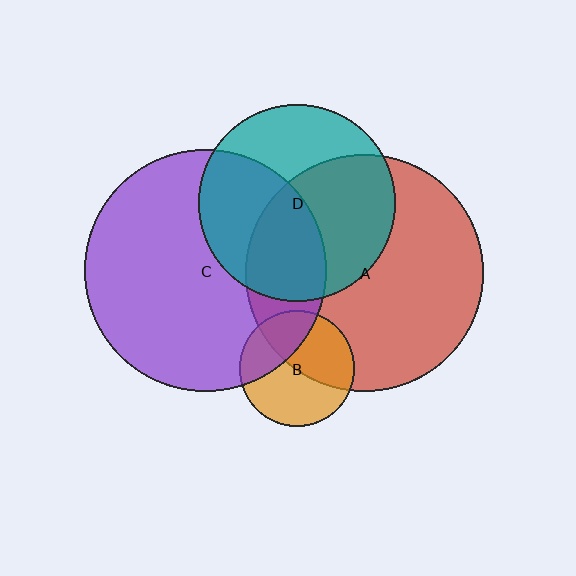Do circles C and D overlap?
Yes.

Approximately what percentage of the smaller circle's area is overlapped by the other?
Approximately 45%.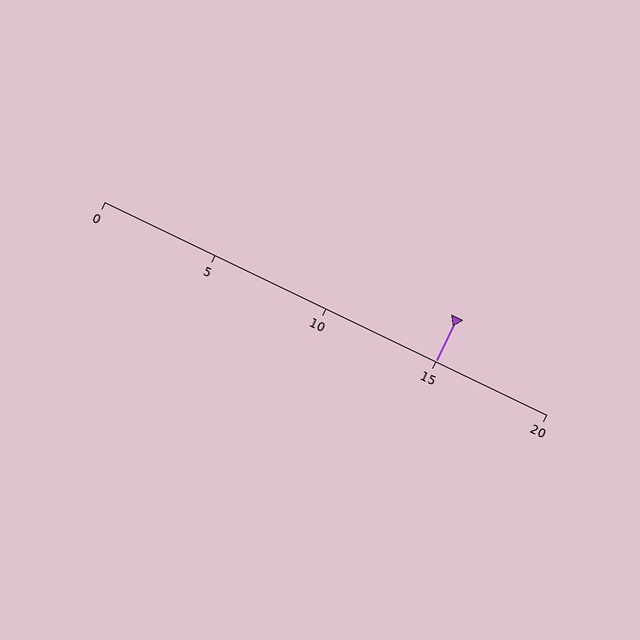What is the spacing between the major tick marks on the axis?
The major ticks are spaced 5 apart.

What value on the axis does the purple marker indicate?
The marker indicates approximately 15.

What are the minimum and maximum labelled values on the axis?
The axis runs from 0 to 20.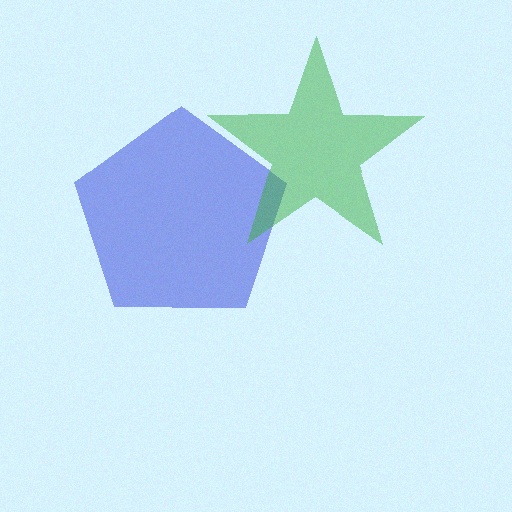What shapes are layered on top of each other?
The layered shapes are: a blue pentagon, a green star.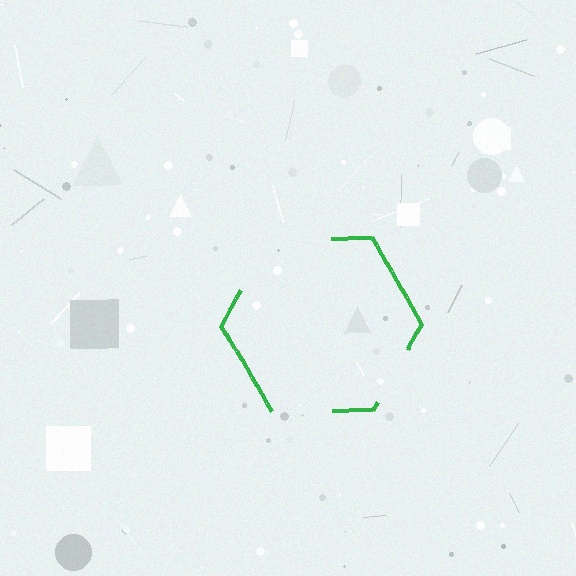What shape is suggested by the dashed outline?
The dashed outline suggests a hexagon.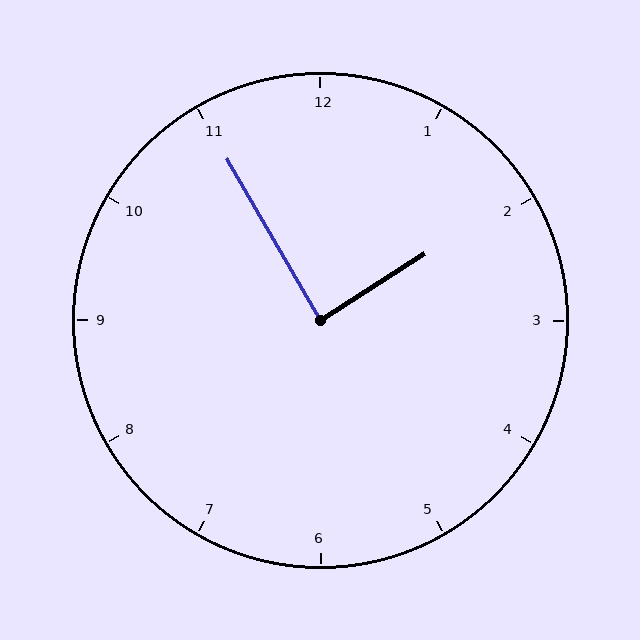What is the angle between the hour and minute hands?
Approximately 88 degrees.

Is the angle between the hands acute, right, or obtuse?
It is right.